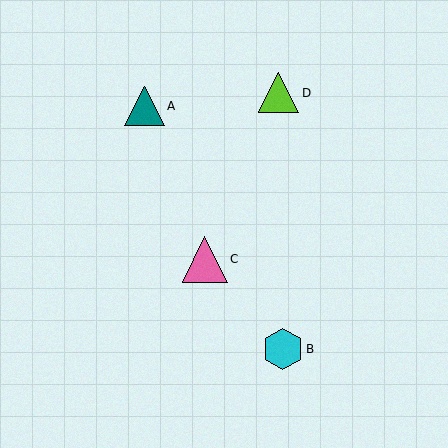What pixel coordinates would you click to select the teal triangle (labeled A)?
Click at (144, 106) to select the teal triangle A.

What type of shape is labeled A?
Shape A is a teal triangle.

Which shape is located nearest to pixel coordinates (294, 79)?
The lime triangle (labeled D) at (279, 93) is nearest to that location.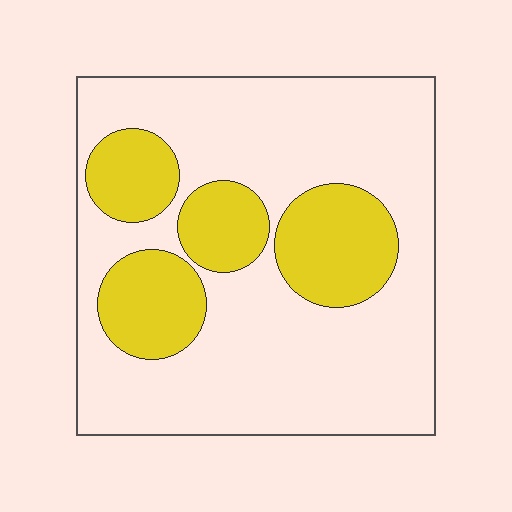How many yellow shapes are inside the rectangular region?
4.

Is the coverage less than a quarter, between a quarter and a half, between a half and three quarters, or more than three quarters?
Between a quarter and a half.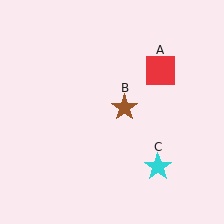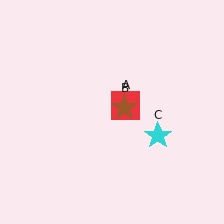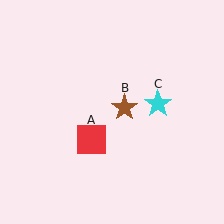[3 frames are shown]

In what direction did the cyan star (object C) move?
The cyan star (object C) moved up.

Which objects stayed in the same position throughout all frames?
Brown star (object B) remained stationary.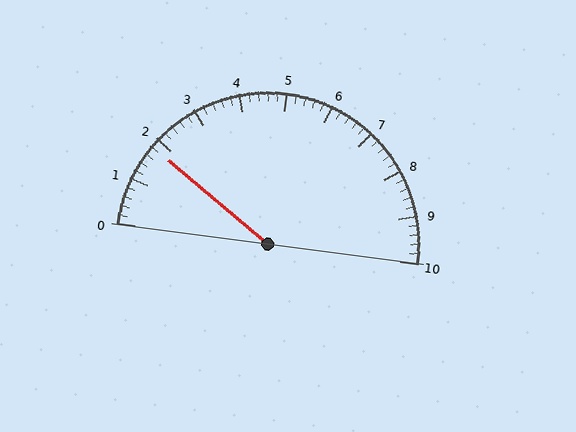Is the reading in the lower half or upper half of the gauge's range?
The reading is in the lower half of the range (0 to 10).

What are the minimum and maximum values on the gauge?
The gauge ranges from 0 to 10.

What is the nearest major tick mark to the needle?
The nearest major tick mark is 2.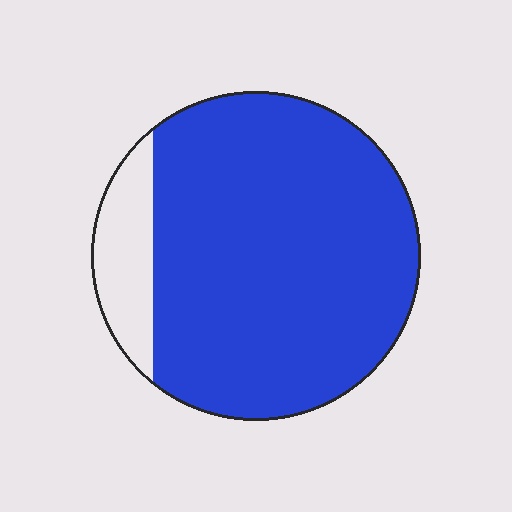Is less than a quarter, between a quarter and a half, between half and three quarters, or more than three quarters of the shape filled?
More than three quarters.